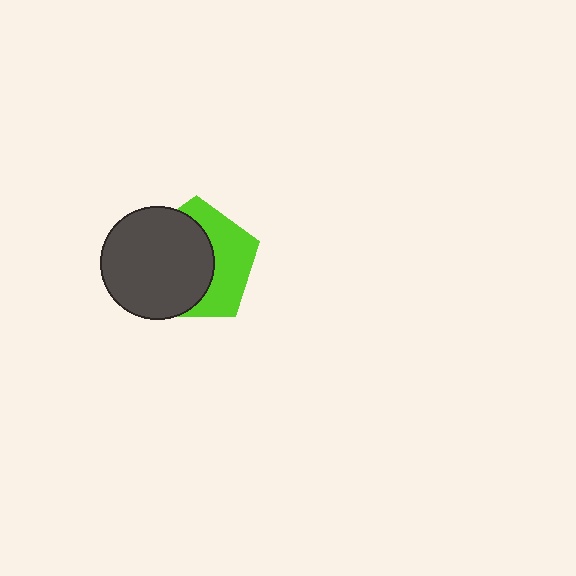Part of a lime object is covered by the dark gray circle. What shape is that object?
It is a pentagon.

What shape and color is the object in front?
The object in front is a dark gray circle.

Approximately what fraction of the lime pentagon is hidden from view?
Roughly 57% of the lime pentagon is hidden behind the dark gray circle.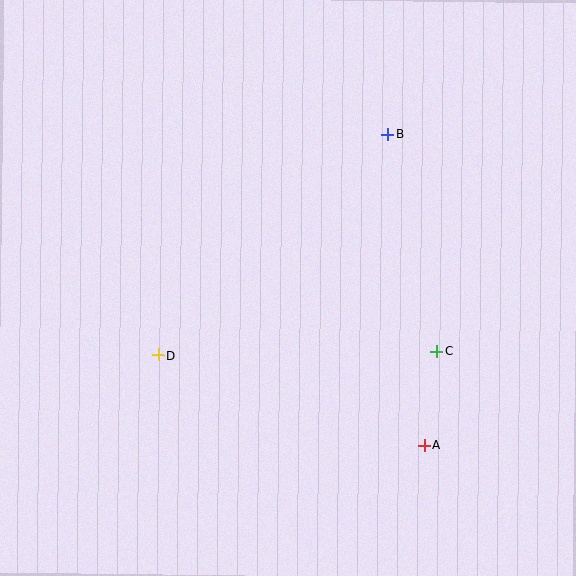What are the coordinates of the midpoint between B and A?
The midpoint between B and A is at (406, 290).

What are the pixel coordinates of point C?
Point C is at (437, 351).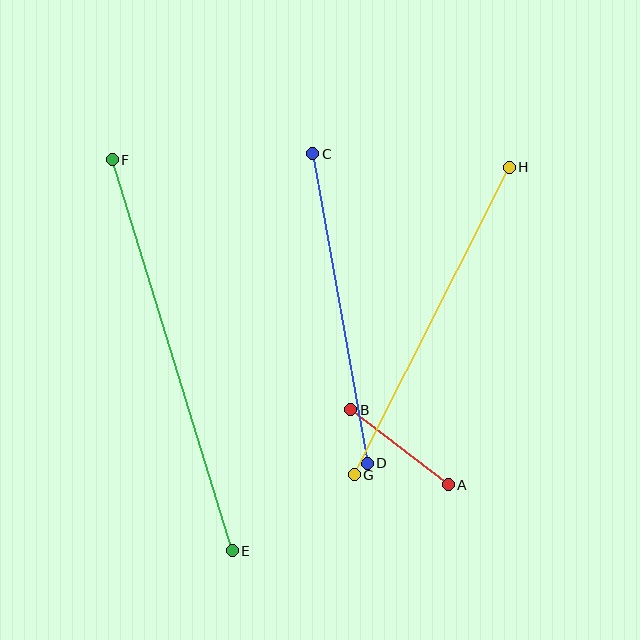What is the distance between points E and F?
The distance is approximately 409 pixels.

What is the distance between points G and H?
The distance is approximately 344 pixels.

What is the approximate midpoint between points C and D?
The midpoint is at approximately (340, 308) pixels.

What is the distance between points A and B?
The distance is approximately 123 pixels.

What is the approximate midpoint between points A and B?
The midpoint is at approximately (400, 447) pixels.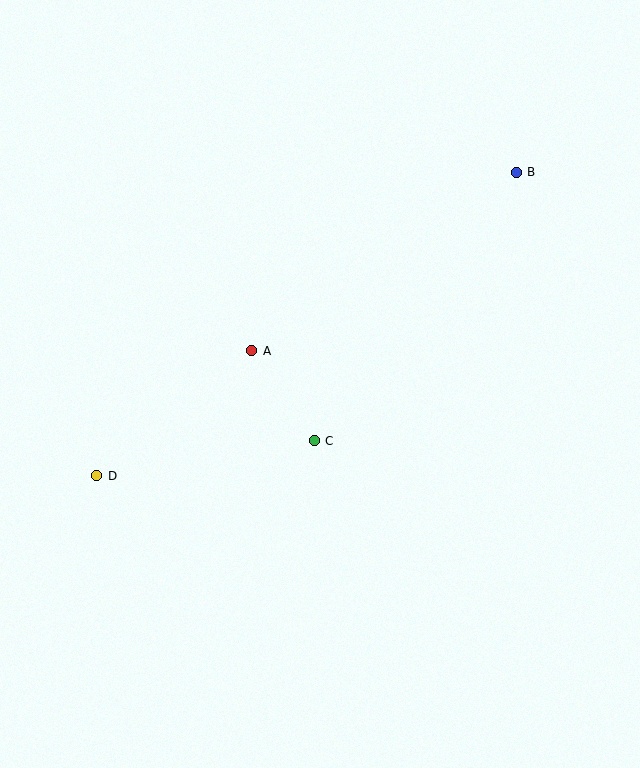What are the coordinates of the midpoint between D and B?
The midpoint between D and B is at (307, 324).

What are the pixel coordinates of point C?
Point C is at (314, 441).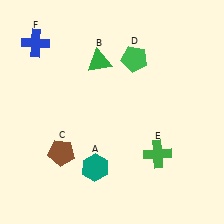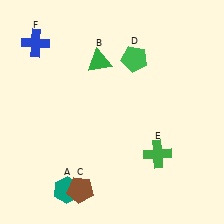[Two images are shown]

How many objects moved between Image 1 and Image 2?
2 objects moved between the two images.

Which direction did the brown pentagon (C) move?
The brown pentagon (C) moved down.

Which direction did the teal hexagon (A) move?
The teal hexagon (A) moved left.